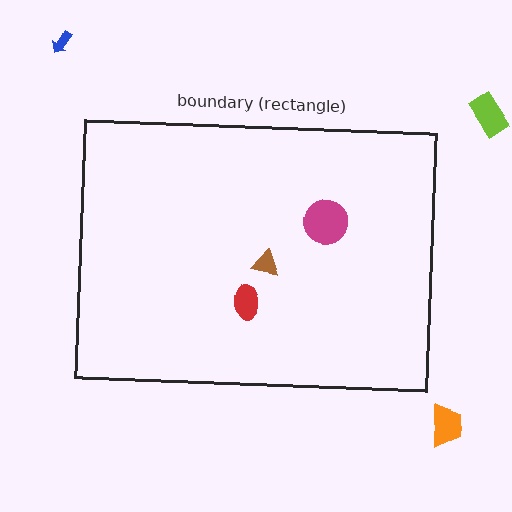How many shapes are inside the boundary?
3 inside, 3 outside.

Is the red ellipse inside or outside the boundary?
Inside.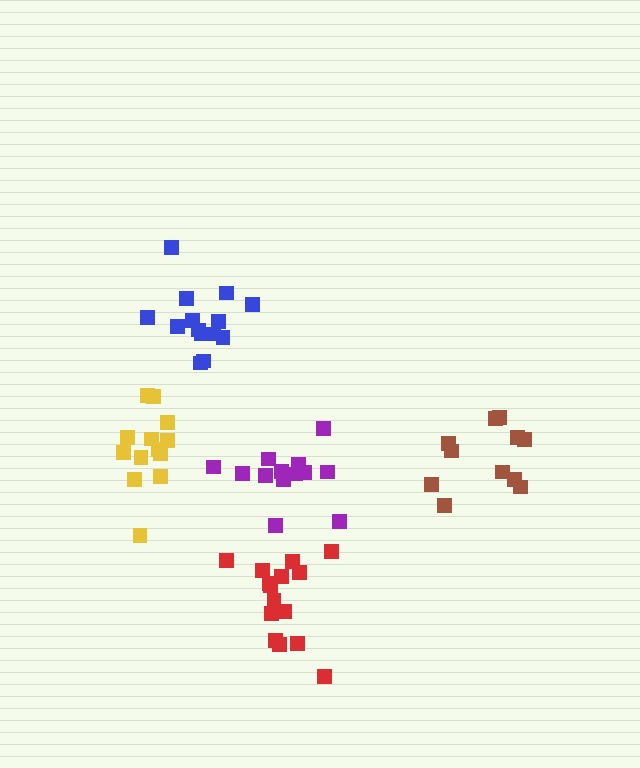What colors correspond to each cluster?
The clusters are colored: blue, red, brown, purple, yellow.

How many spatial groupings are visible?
There are 5 spatial groupings.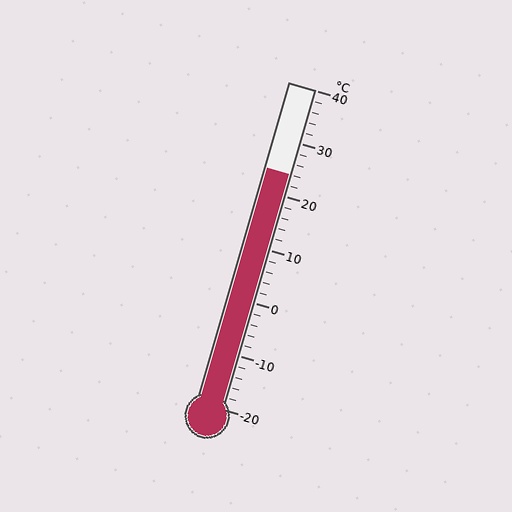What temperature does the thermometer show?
The thermometer shows approximately 24°C.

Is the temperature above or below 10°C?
The temperature is above 10°C.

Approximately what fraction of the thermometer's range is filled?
The thermometer is filled to approximately 75% of its range.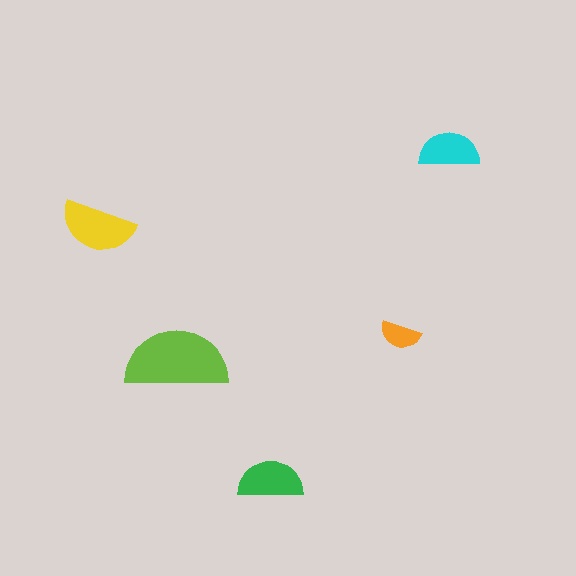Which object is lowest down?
The green semicircle is bottommost.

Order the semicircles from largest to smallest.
the lime one, the yellow one, the green one, the cyan one, the orange one.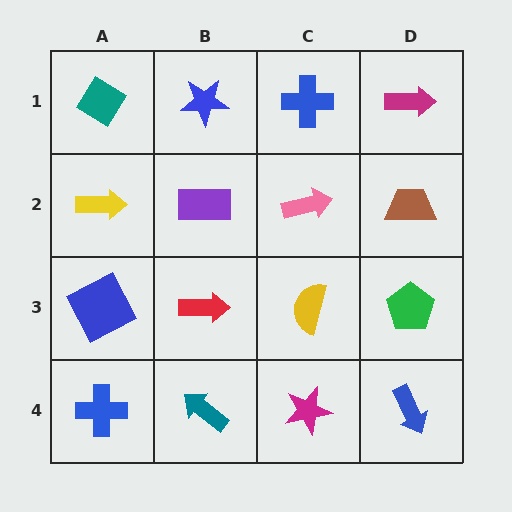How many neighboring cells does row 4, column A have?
2.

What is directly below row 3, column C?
A magenta star.